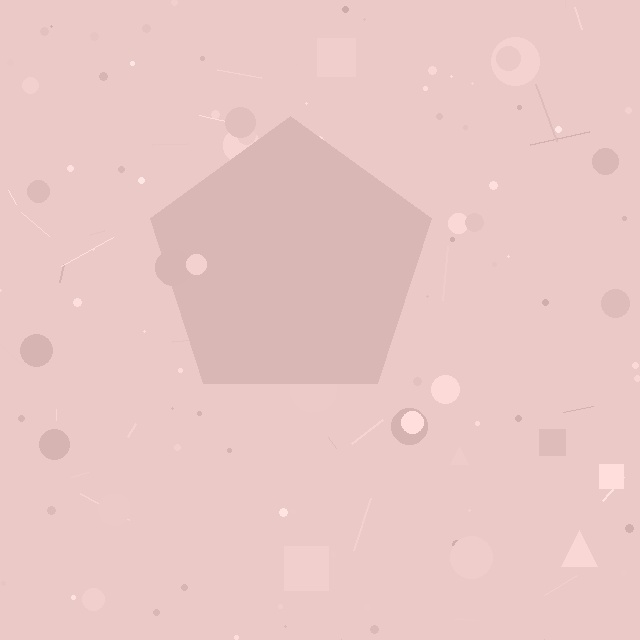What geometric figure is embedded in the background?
A pentagon is embedded in the background.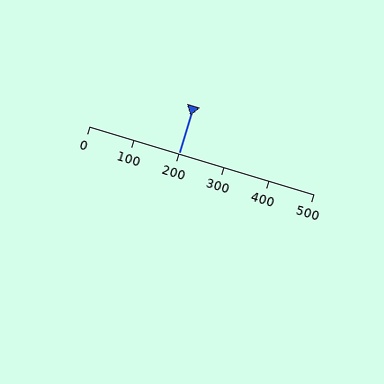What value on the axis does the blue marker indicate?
The marker indicates approximately 200.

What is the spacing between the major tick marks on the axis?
The major ticks are spaced 100 apart.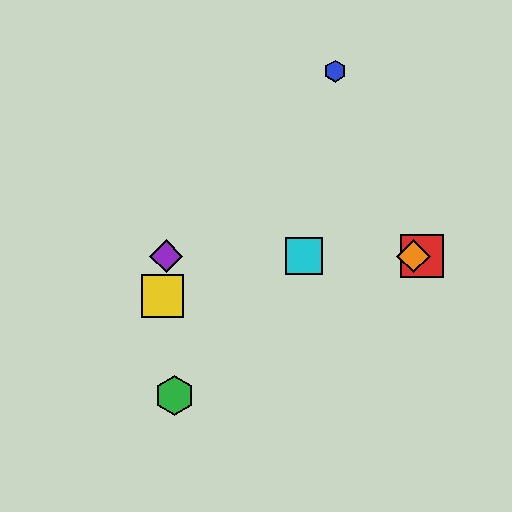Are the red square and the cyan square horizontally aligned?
Yes, both are at y≈256.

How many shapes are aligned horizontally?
4 shapes (the red square, the purple diamond, the orange diamond, the cyan square) are aligned horizontally.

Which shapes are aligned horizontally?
The red square, the purple diamond, the orange diamond, the cyan square are aligned horizontally.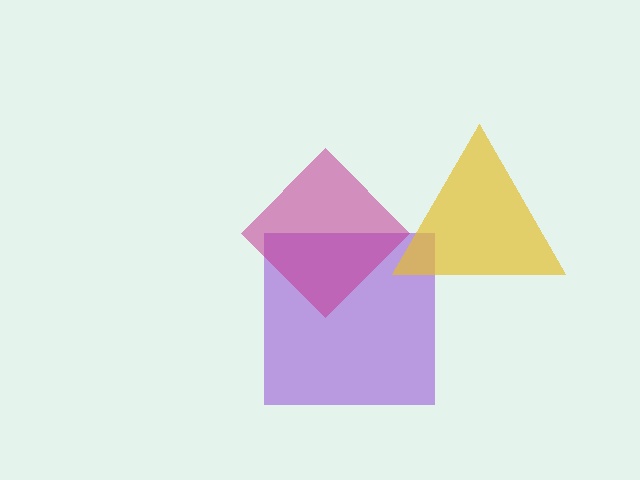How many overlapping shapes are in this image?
There are 3 overlapping shapes in the image.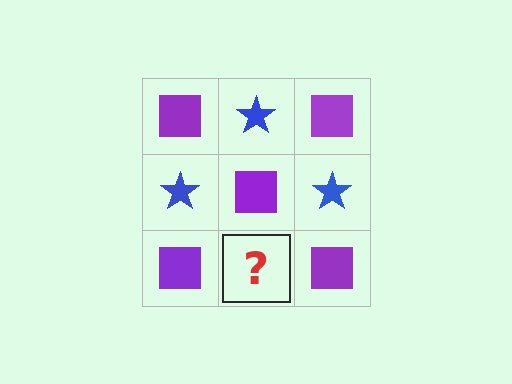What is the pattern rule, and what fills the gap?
The rule is that it alternates purple square and blue star in a checkerboard pattern. The gap should be filled with a blue star.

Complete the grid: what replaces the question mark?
The question mark should be replaced with a blue star.